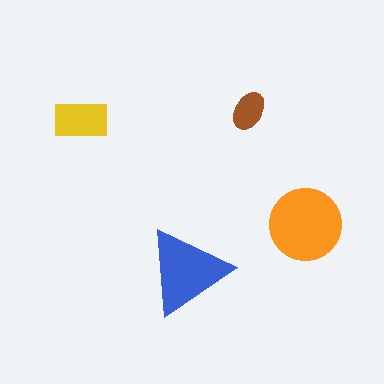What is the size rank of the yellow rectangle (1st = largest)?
3rd.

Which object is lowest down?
The blue triangle is bottommost.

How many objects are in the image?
There are 4 objects in the image.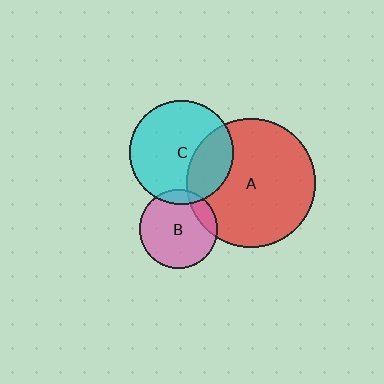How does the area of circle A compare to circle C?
Approximately 1.5 times.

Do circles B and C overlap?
Yes.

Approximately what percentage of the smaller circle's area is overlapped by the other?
Approximately 10%.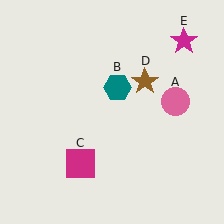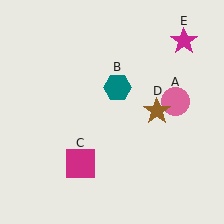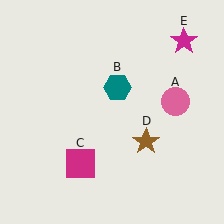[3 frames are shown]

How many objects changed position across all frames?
1 object changed position: brown star (object D).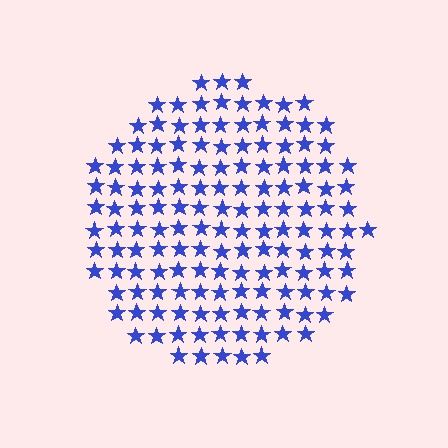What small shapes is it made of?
It is made of small stars.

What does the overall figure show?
The overall figure shows a circle.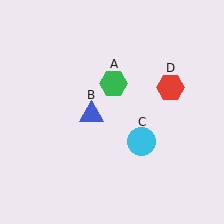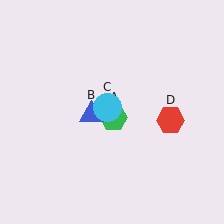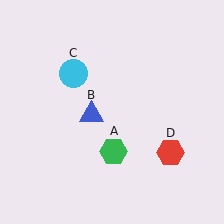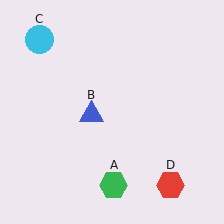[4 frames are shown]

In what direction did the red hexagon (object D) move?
The red hexagon (object D) moved down.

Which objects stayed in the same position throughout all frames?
Blue triangle (object B) remained stationary.